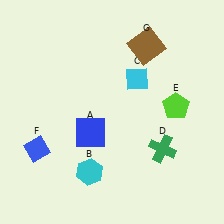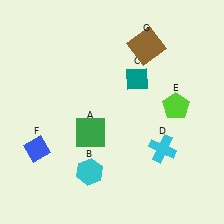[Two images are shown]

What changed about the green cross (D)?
In Image 1, D is green. In Image 2, it changed to cyan.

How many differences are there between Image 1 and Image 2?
There are 3 differences between the two images.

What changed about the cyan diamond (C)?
In Image 1, C is cyan. In Image 2, it changed to teal.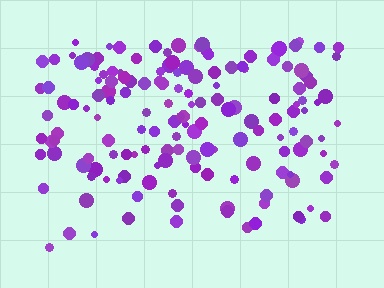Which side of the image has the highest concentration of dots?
The top.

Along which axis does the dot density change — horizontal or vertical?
Vertical.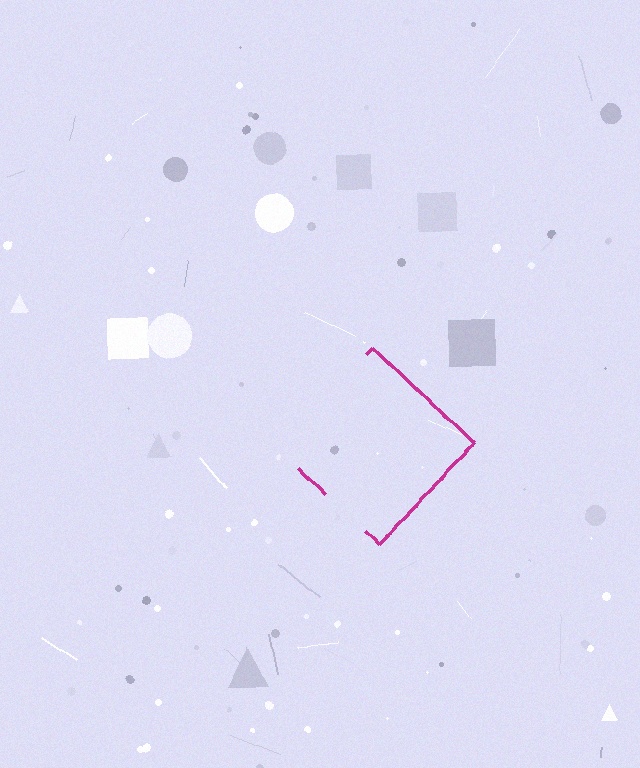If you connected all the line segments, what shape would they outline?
They would outline a diamond.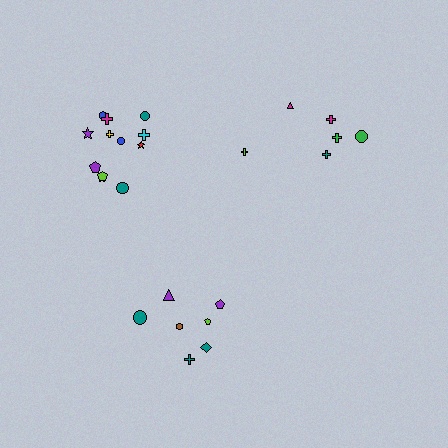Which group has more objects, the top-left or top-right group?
The top-left group.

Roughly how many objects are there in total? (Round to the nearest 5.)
Roughly 25 objects in total.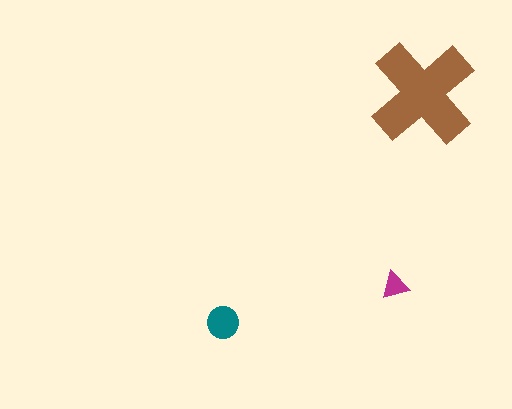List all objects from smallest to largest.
The magenta triangle, the teal circle, the brown cross.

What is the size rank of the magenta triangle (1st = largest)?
3rd.